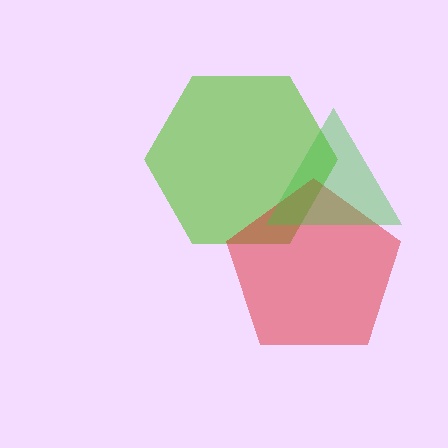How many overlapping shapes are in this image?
There are 3 overlapping shapes in the image.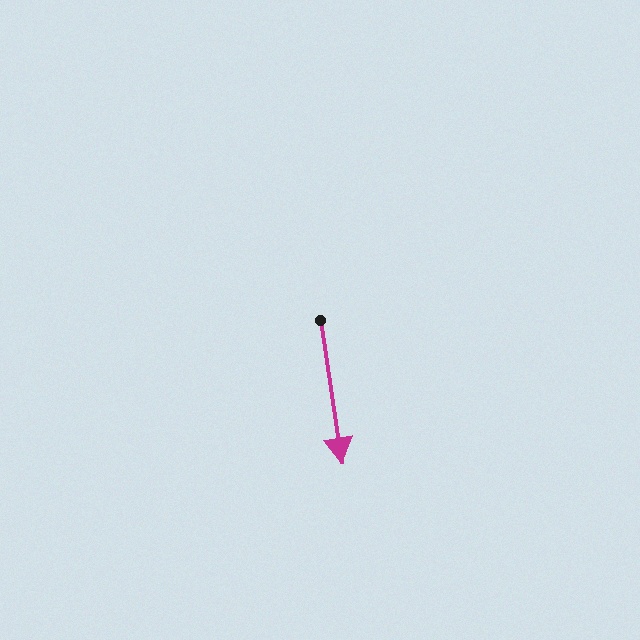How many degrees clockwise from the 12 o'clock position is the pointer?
Approximately 171 degrees.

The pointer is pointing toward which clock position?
Roughly 6 o'clock.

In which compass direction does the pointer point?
South.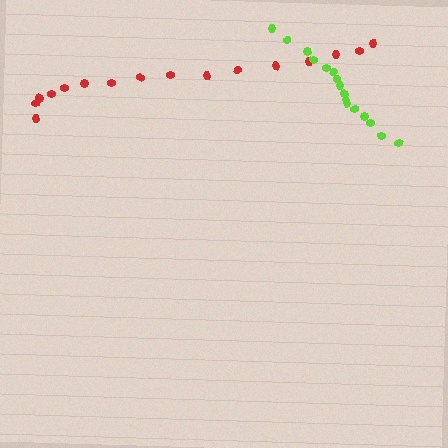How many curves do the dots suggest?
There are 2 distinct paths.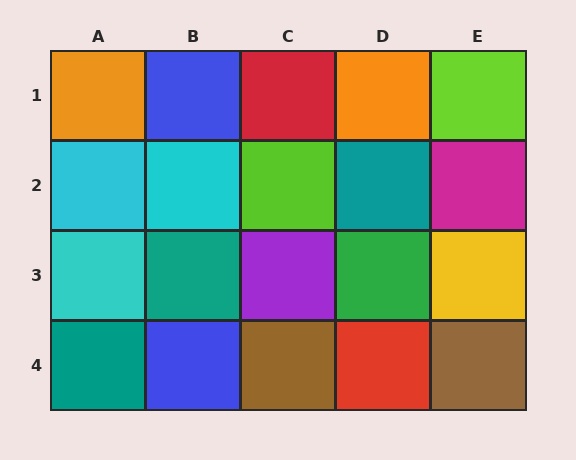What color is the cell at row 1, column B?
Blue.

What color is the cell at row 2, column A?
Cyan.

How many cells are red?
2 cells are red.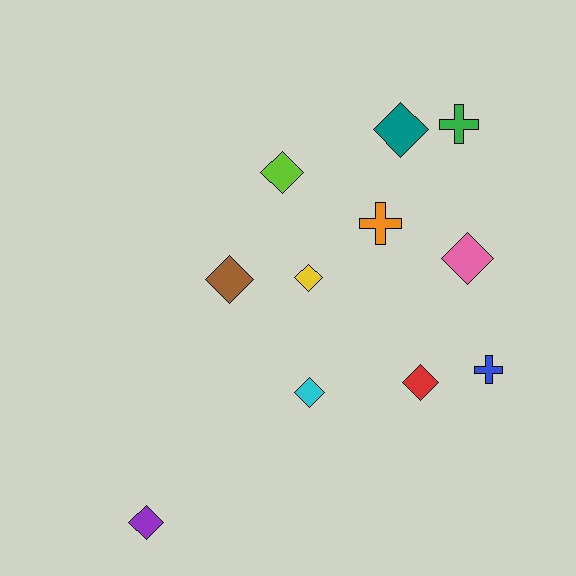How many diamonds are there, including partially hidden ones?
There are 8 diamonds.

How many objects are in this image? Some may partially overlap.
There are 11 objects.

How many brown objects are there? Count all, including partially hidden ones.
There is 1 brown object.